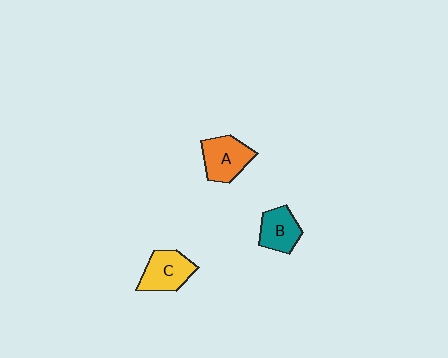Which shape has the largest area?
Shape A (orange).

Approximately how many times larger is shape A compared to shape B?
Approximately 1.2 times.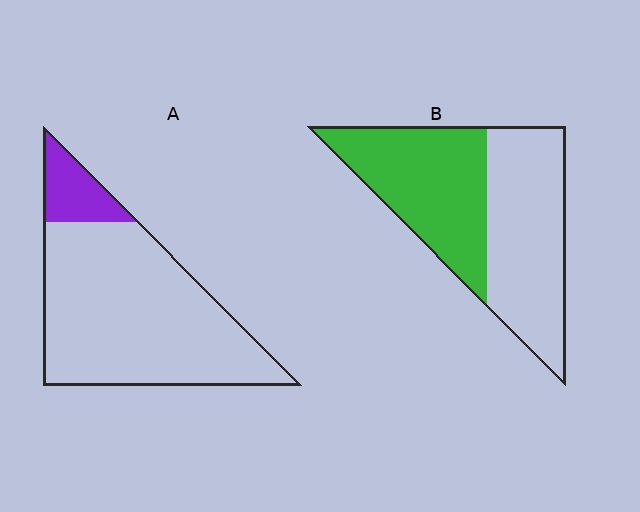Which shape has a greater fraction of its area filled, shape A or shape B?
Shape B.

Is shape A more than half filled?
No.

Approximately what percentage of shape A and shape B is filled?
A is approximately 15% and B is approximately 50%.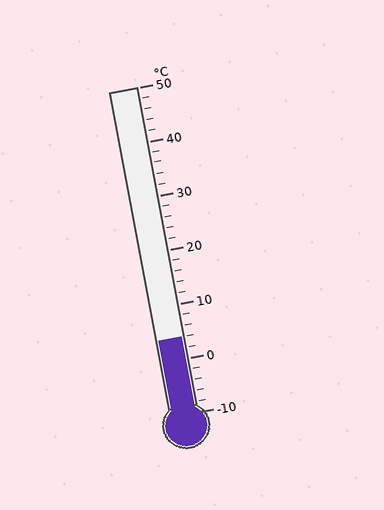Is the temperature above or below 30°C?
The temperature is below 30°C.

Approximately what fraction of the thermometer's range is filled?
The thermometer is filled to approximately 25% of its range.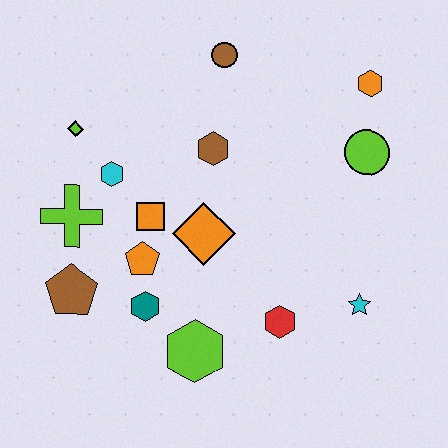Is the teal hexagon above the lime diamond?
No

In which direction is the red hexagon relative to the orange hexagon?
The red hexagon is below the orange hexagon.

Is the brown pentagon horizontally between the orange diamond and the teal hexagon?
No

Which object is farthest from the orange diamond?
The orange hexagon is farthest from the orange diamond.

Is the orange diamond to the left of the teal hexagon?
No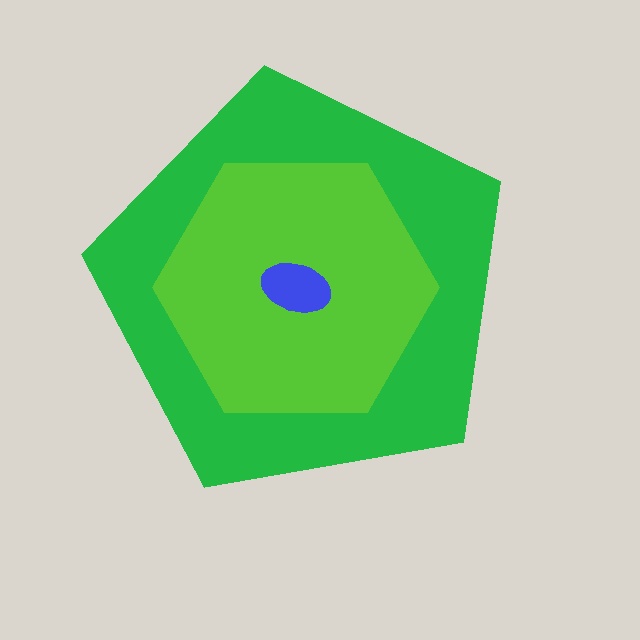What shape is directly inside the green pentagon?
The lime hexagon.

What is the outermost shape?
The green pentagon.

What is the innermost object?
The blue ellipse.